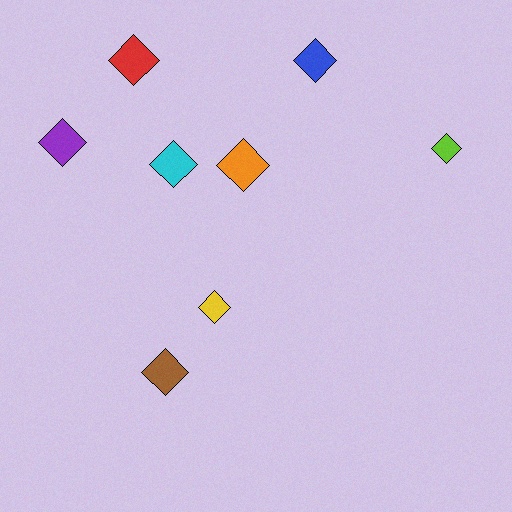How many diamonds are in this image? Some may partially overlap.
There are 8 diamonds.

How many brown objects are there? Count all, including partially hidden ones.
There is 1 brown object.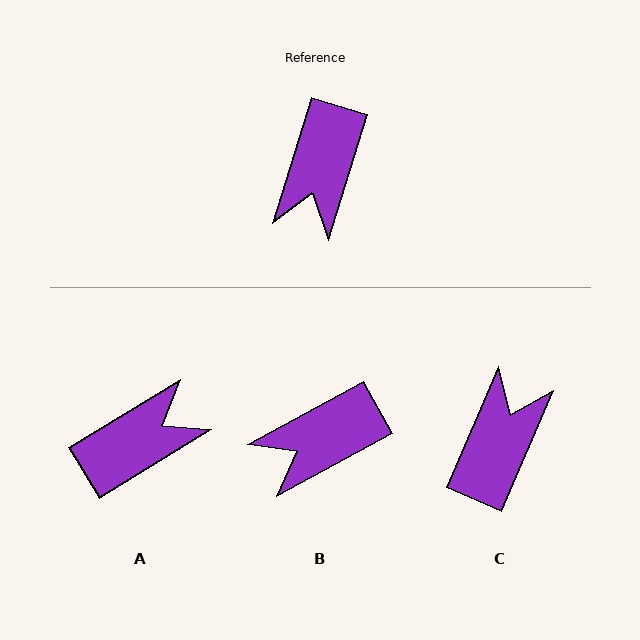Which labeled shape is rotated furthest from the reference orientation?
C, about 174 degrees away.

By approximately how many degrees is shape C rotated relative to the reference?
Approximately 174 degrees counter-clockwise.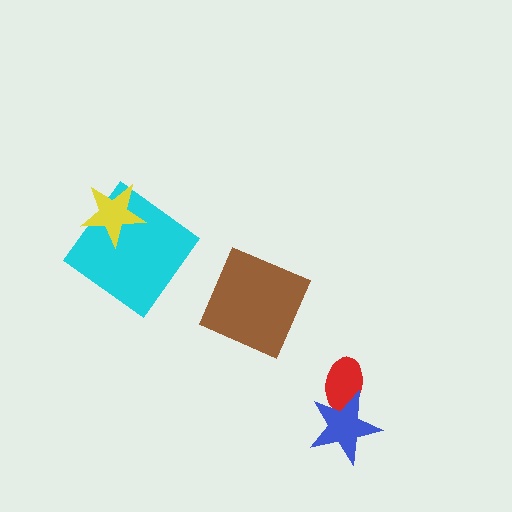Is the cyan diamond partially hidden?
Yes, it is partially covered by another shape.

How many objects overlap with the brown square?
0 objects overlap with the brown square.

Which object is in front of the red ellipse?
The blue star is in front of the red ellipse.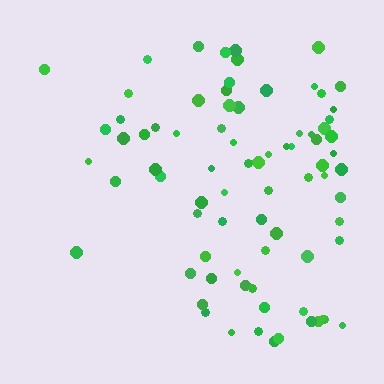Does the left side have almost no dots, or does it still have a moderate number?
Still a moderate number, just noticeably fewer than the right.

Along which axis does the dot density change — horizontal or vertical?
Horizontal.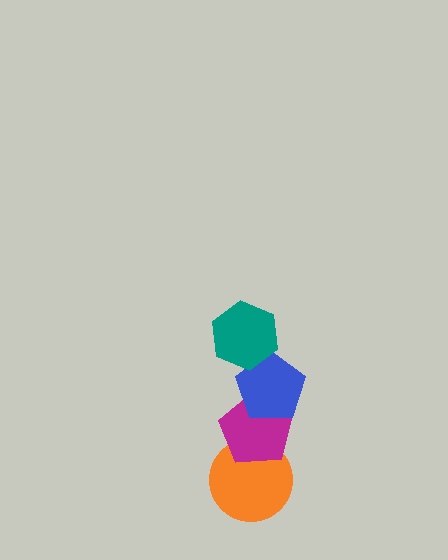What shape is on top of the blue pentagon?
The teal hexagon is on top of the blue pentagon.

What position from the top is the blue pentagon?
The blue pentagon is 2nd from the top.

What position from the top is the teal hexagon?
The teal hexagon is 1st from the top.